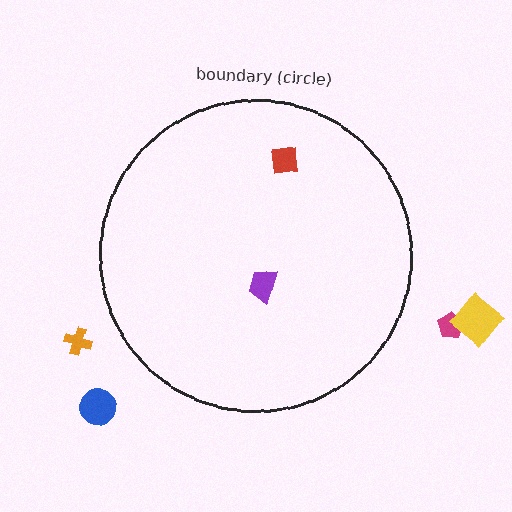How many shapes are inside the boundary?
2 inside, 4 outside.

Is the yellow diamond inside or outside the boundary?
Outside.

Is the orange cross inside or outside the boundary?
Outside.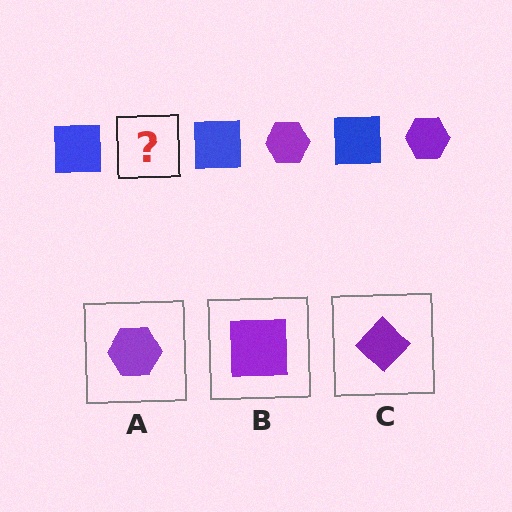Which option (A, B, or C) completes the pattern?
A.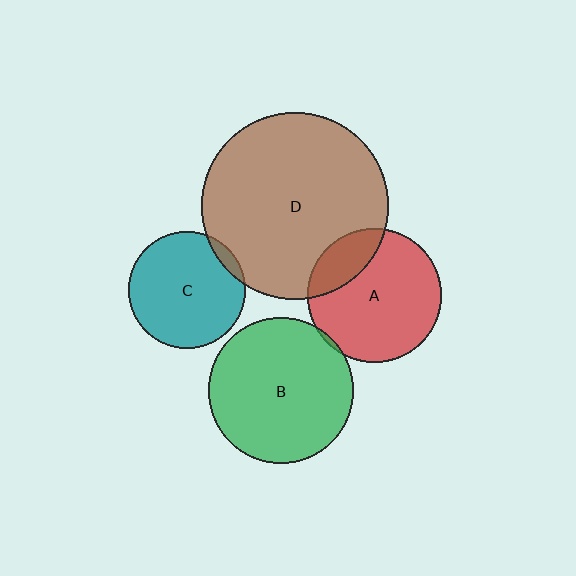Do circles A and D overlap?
Yes.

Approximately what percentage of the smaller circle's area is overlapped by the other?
Approximately 20%.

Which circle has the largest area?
Circle D (brown).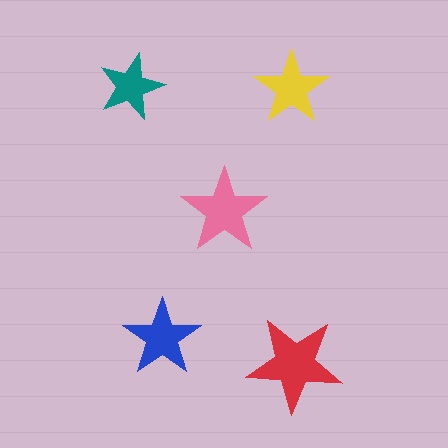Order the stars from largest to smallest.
the red one, the pink one, the blue one, the yellow one, the teal one.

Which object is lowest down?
The red star is bottommost.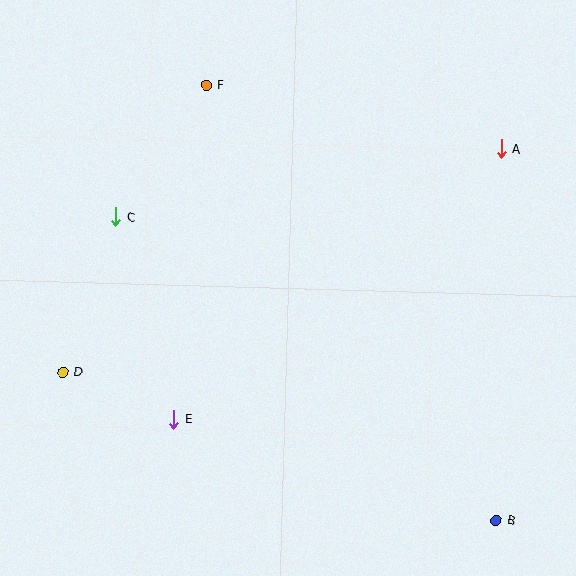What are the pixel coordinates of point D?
Point D is at (63, 372).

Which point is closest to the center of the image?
Point E at (174, 419) is closest to the center.